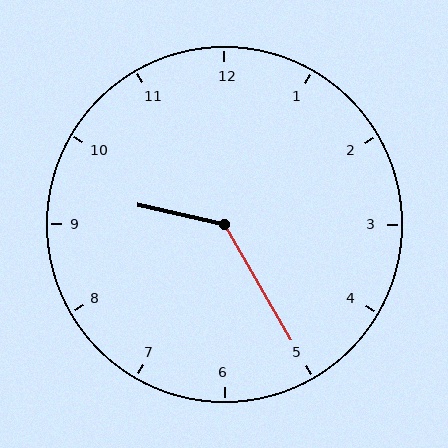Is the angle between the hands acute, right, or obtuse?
It is obtuse.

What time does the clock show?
9:25.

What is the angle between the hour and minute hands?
Approximately 132 degrees.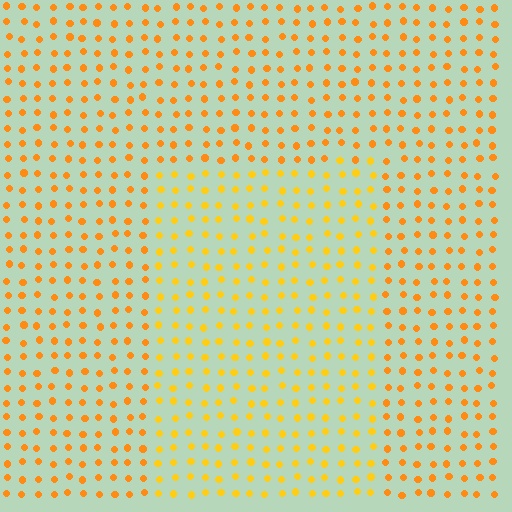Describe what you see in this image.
The image is filled with small orange elements in a uniform arrangement. A rectangle-shaped region is visible where the elements are tinted to a slightly different hue, forming a subtle color boundary.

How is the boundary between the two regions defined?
The boundary is defined purely by a slight shift in hue (about 17 degrees). Spacing, size, and orientation are identical on both sides.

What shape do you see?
I see a rectangle.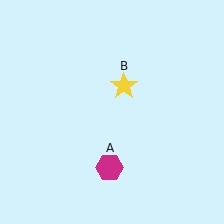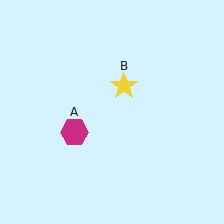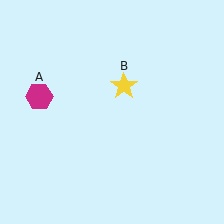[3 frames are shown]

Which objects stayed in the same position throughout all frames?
Yellow star (object B) remained stationary.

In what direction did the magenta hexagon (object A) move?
The magenta hexagon (object A) moved up and to the left.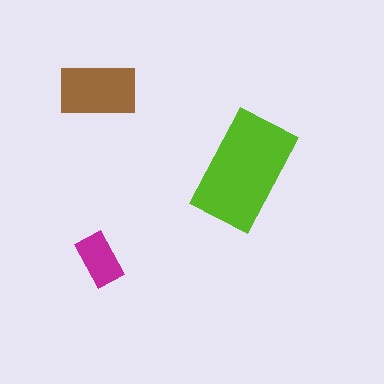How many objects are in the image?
There are 3 objects in the image.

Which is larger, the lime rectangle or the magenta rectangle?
The lime one.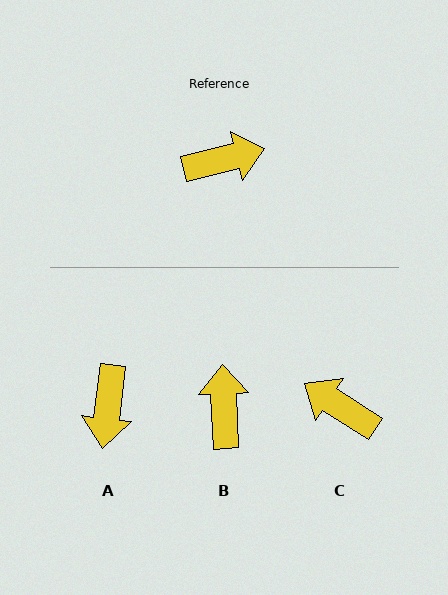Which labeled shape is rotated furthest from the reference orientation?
C, about 133 degrees away.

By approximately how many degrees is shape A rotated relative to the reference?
Approximately 111 degrees clockwise.